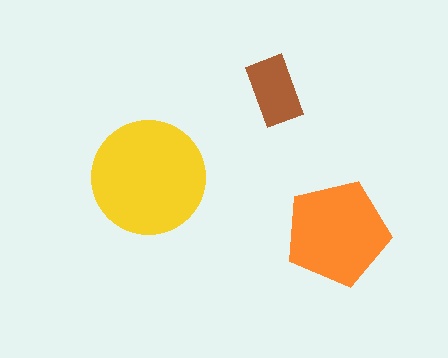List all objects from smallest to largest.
The brown rectangle, the orange pentagon, the yellow circle.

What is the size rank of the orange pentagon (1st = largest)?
2nd.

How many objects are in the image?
There are 3 objects in the image.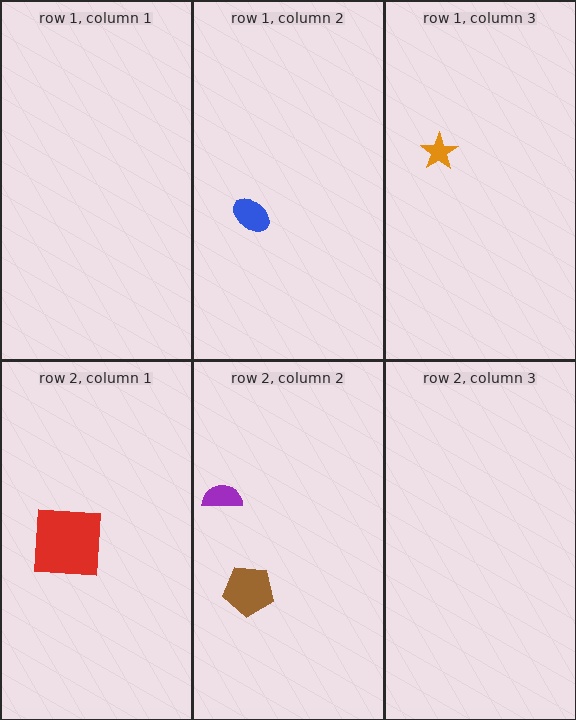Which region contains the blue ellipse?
The row 1, column 2 region.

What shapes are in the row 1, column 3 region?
The orange star.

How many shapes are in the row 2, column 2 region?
2.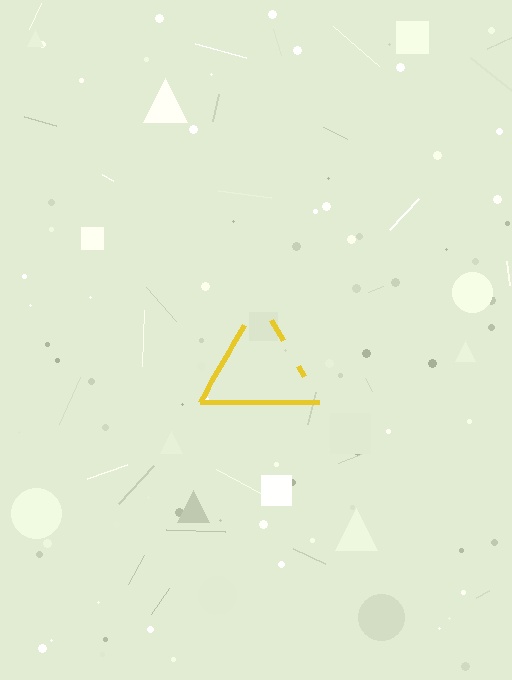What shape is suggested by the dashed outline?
The dashed outline suggests a triangle.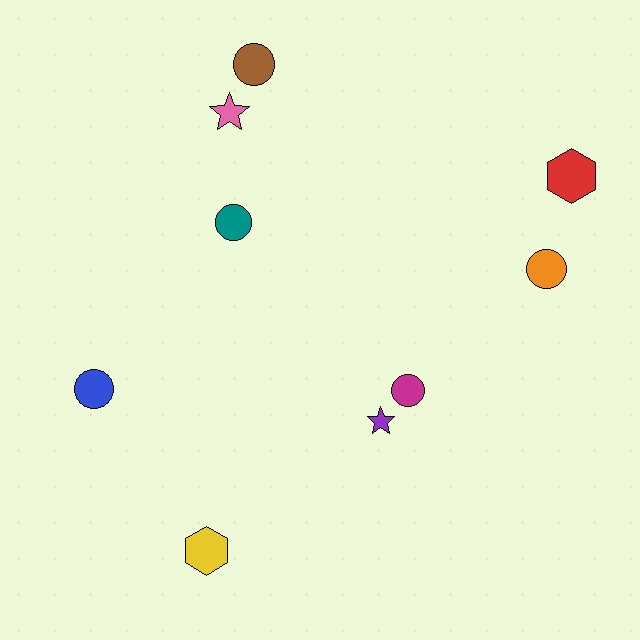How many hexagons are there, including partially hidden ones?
There are 2 hexagons.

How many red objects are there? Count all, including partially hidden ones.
There is 1 red object.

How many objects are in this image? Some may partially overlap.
There are 9 objects.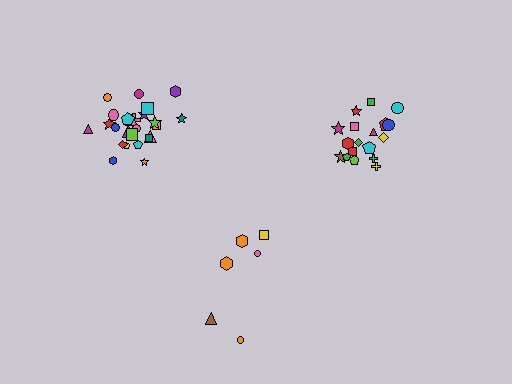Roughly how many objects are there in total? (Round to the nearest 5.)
Roughly 50 objects in total.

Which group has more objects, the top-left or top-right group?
The top-left group.